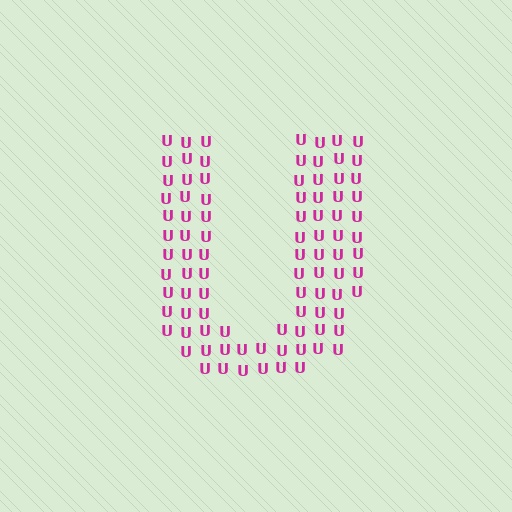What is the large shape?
The large shape is the letter U.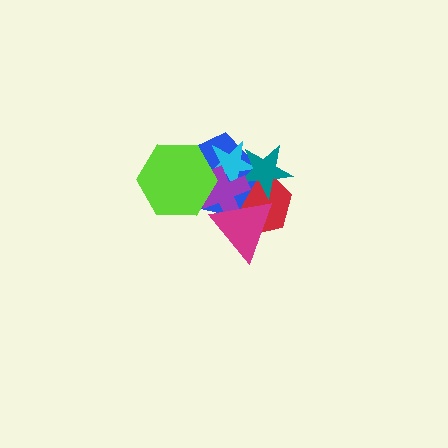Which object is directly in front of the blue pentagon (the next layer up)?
The cyan star is directly in front of the blue pentagon.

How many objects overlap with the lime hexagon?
3 objects overlap with the lime hexagon.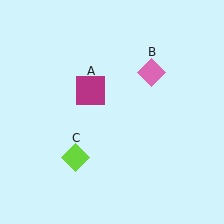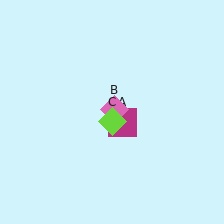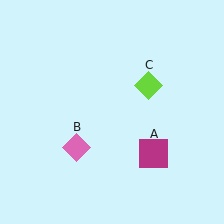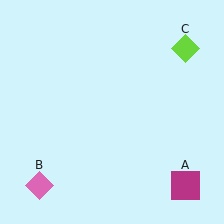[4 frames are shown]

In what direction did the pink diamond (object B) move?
The pink diamond (object B) moved down and to the left.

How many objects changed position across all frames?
3 objects changed position: magenta square (object A), pink diamond (object B), lime diamond (object C).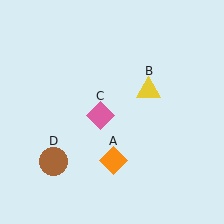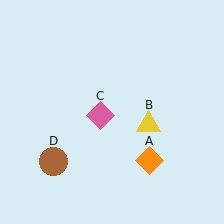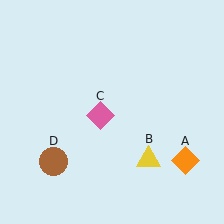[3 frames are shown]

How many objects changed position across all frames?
2 objects changed position: orange diamond (object A), yellow triangle (object B).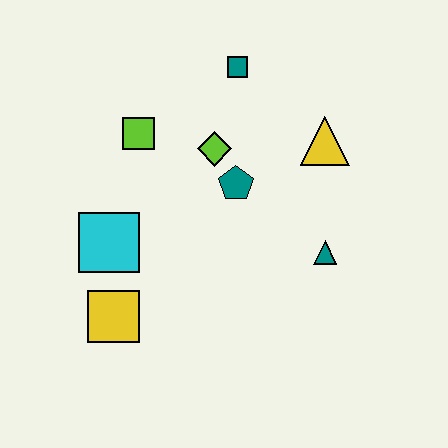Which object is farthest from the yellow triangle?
The yellow square is farthest from the yellow triangle.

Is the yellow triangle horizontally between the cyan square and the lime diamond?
No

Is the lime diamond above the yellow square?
Yes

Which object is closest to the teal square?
The lime diamond is closest to the teal square.